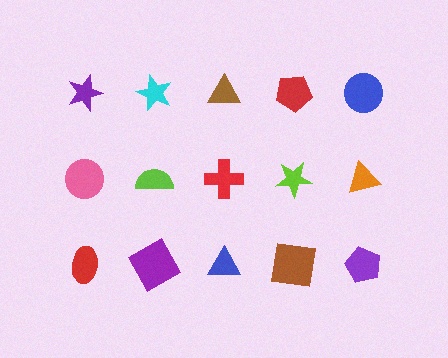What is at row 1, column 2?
A cyan star.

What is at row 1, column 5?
A blue circle.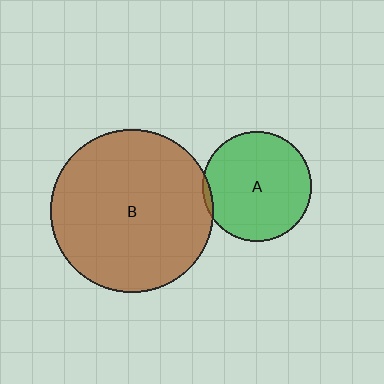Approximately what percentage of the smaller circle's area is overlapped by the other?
Approximately 5%.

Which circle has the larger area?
Circle B (brown).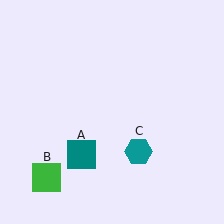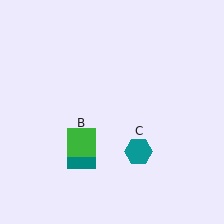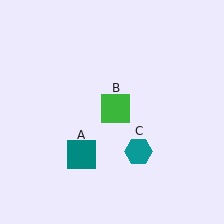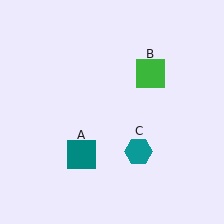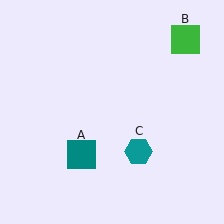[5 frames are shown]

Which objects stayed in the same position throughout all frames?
Teal square (object A) and teal hexagon (object C) remained stationary.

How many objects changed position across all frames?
1 object changed position: green square (object B).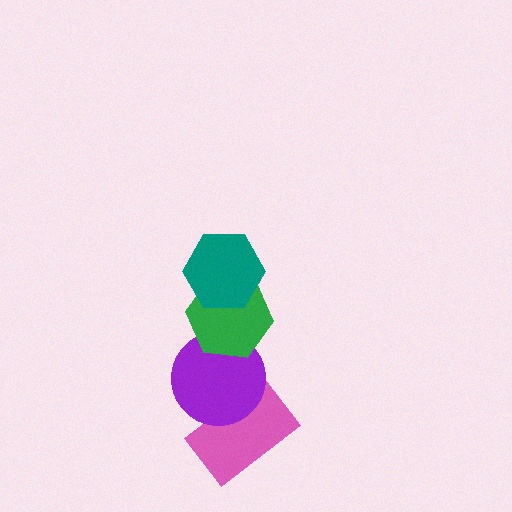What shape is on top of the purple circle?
The green hexagon is on top of the purple circle.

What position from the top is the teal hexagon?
The teal hexagon is 1st from the top.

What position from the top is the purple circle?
The purple circle is 3rd from the top.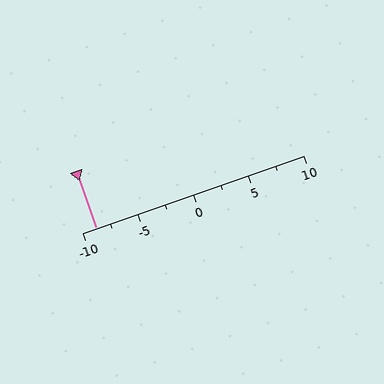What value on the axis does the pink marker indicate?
The marker indicates approximately -8.8.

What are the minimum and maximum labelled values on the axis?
The axis runs from -10 to 10.